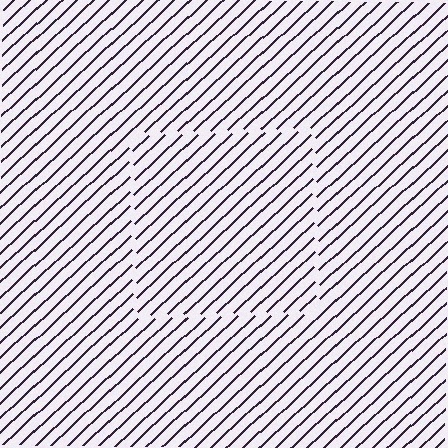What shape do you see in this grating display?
An illusory square. The interior of the shape contains the same grating, shifted by half a period — the contour is defined by the phase discontinuity where line-ends from the inner and outer gratings abut.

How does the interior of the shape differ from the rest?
The interior of the shape contains the same grating, shifted by half a period — the contour is defined by the phase discontinuity where line-ends from the inner and outer gratings abut.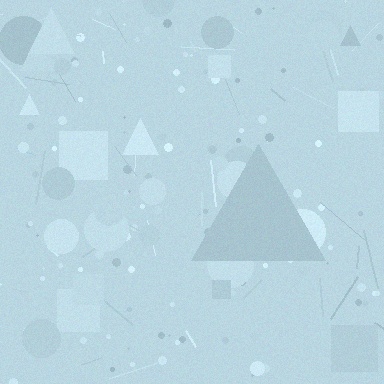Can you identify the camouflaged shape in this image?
The camouflaged shape is a triangle.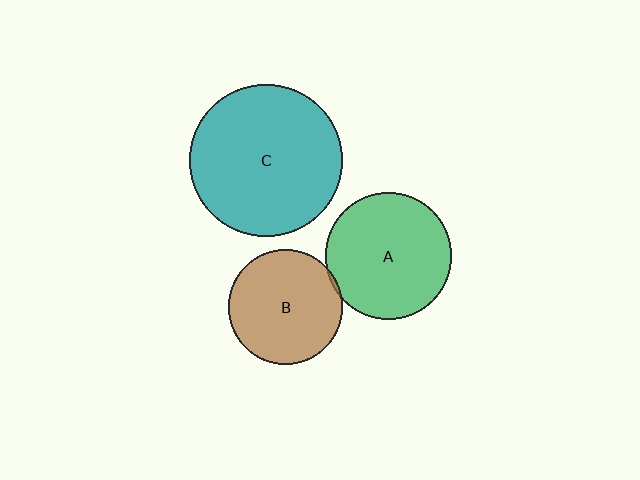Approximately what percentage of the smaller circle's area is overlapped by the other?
Approximately 5%.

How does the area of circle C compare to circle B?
Approximately 1.8 times.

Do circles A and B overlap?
Yes.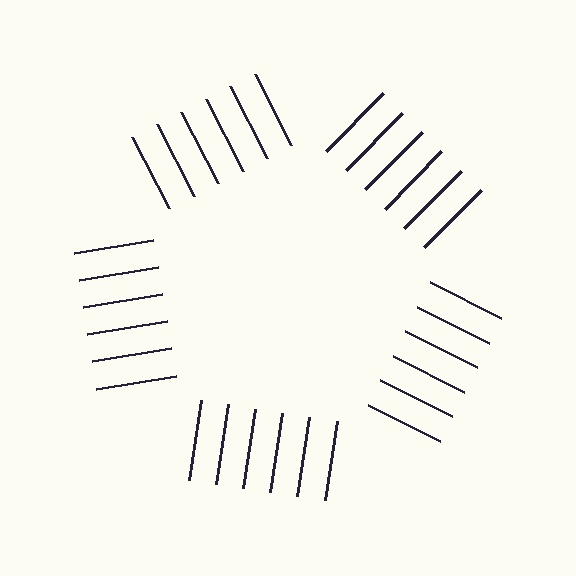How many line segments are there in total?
30 — 6 along each of the 5 edges.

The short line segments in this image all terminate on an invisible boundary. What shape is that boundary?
An illusory pentagon — the line segments terminate on its edges but no continuous stroke is drawn.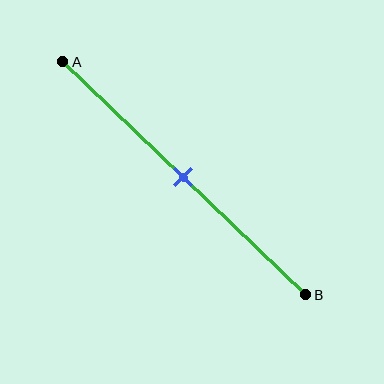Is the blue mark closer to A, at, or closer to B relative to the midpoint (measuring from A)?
The blue mark is approximately at the midpoint of segment AB.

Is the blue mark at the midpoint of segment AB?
Yes, the mark is approximately at the midpoint.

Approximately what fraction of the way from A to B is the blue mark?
The blue mark is approximately 50% of the way from A to B.